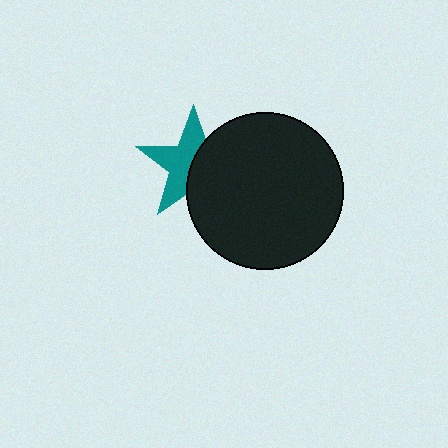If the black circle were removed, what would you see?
You would see the complete teal star.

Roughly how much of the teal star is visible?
About half of it is visible (roughly 54%).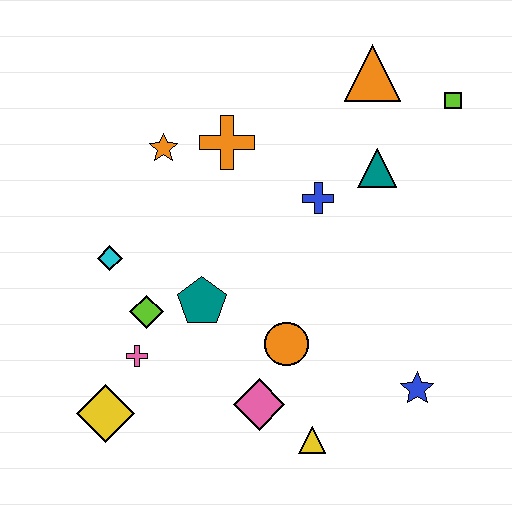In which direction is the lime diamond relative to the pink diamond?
The lime diamond is to the left of the pink diamond.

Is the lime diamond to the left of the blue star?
Yes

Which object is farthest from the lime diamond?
The lime square is farthest from the lime diamond.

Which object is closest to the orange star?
The orange cross is closest to the orange star.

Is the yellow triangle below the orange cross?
Yes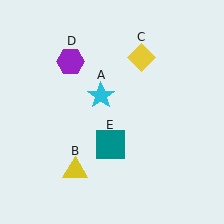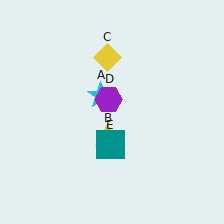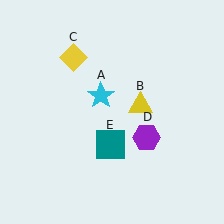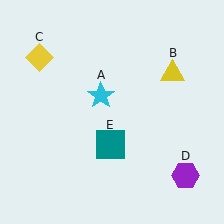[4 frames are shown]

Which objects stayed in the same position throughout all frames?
Cyan star (object A) and teal square (object E) remained stationary.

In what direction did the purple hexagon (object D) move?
The purple hexagon (object D) moved down and to the right.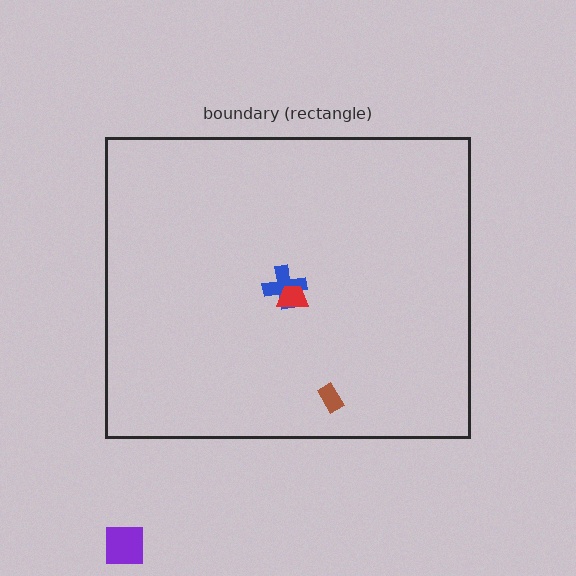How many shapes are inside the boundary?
3 inside, 1 outside.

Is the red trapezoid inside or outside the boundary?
Inside.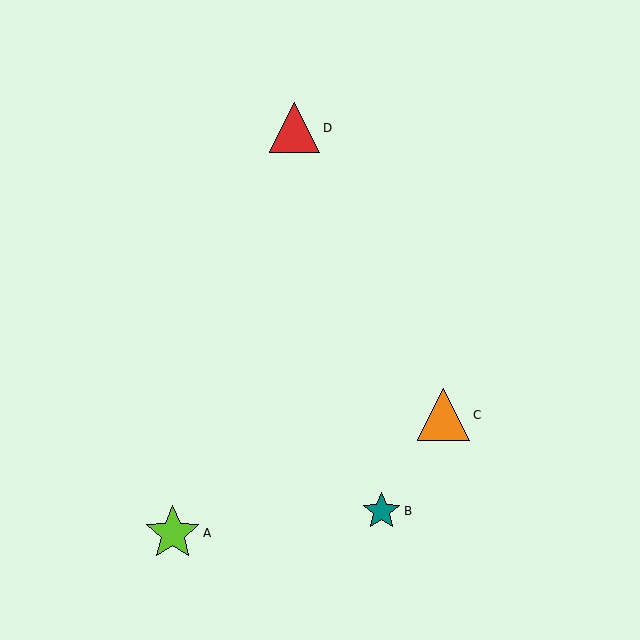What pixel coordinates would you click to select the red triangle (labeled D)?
Click at (294, 128) to select the red triangle D.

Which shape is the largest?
The lime star (labeled A) is the largest.